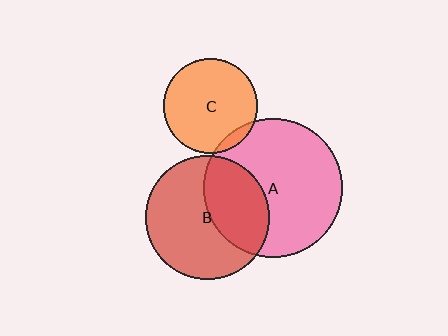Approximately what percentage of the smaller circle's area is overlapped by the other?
Approximately 40%.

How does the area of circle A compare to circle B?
Approximately 1.2 times.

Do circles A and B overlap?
Yes.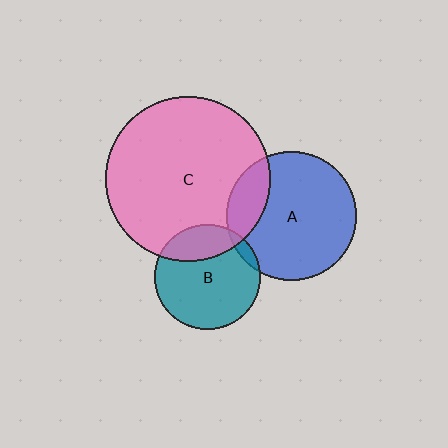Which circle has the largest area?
Circle C (pink).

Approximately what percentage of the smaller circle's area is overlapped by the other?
Approximately 5%.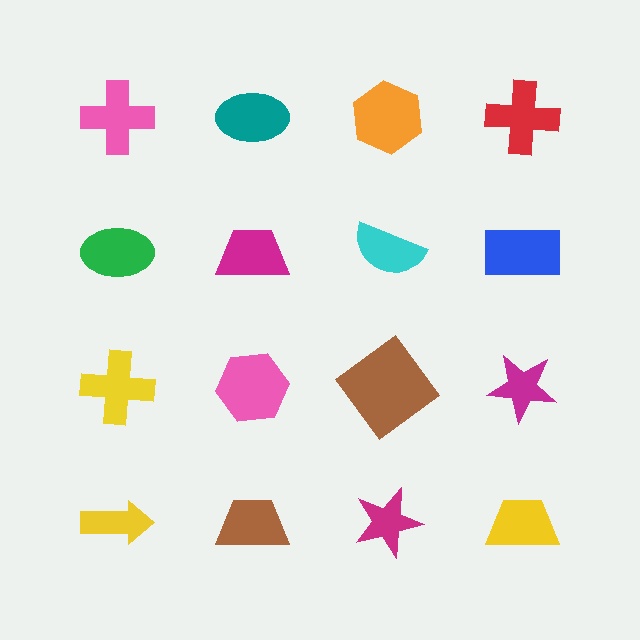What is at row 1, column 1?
A pink cross.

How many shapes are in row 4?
4 shapes.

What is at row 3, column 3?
A brown diamond.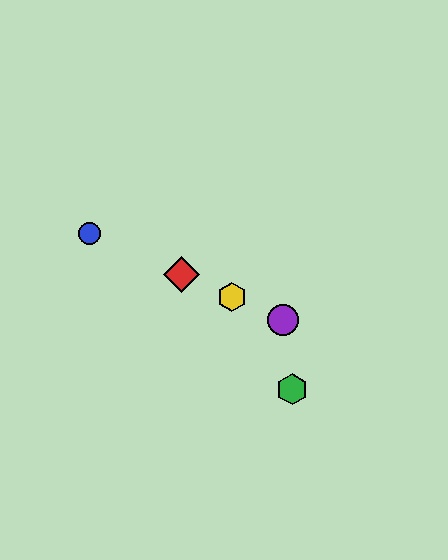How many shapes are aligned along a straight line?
4 shapes (the red diamond, the blue circle, the yellow hexagon, the purple circle) are aligned along a straight line.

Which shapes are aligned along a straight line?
The red diamond, the blue circle, the yellow hexagon, the purple circle are aligned along a straight line.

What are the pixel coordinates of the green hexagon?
The green hexagon is at (292, 389).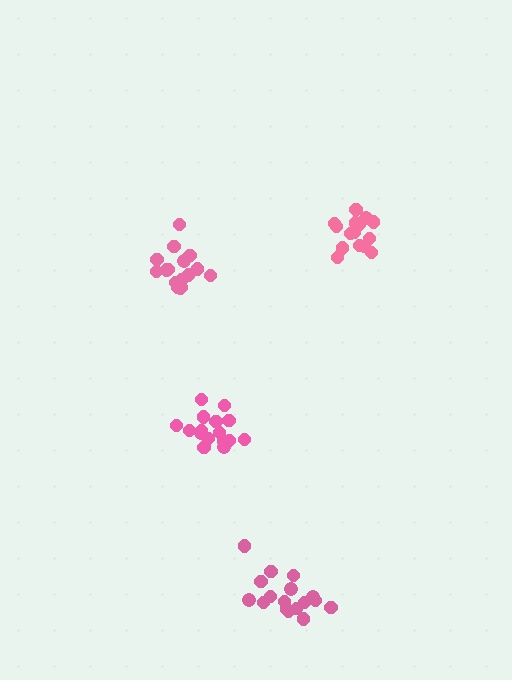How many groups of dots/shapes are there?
There are 4 groups.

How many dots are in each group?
Group 1: 15 dots, Group 2: 16 dots, Group 3: 16 dots, Group 4: 17 dots (64 total).